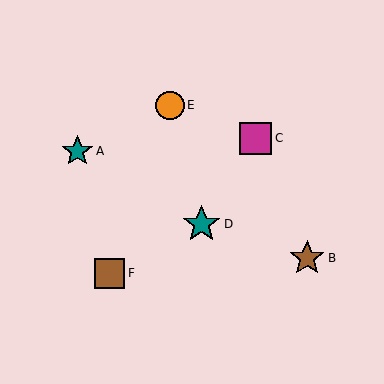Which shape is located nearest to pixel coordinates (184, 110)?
The orange circle (labeled E) at (170, 105) is nearest to that location.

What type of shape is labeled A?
Shape A is a teal star.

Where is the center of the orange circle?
The center of the orange circle is at (170, 105).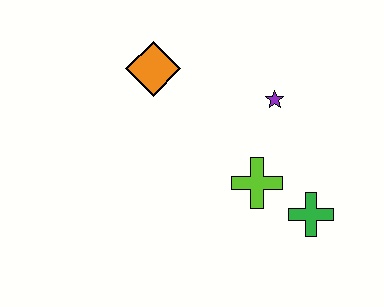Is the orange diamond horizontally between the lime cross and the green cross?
No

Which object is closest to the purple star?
The lime cross is closest to the purple star.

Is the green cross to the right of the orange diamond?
Yes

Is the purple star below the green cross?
No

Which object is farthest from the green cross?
The orange diamond is farthest from the green cross.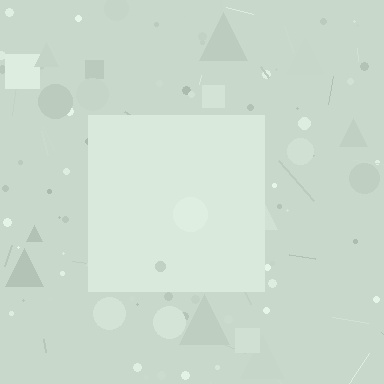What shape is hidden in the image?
A square is hidden in the image.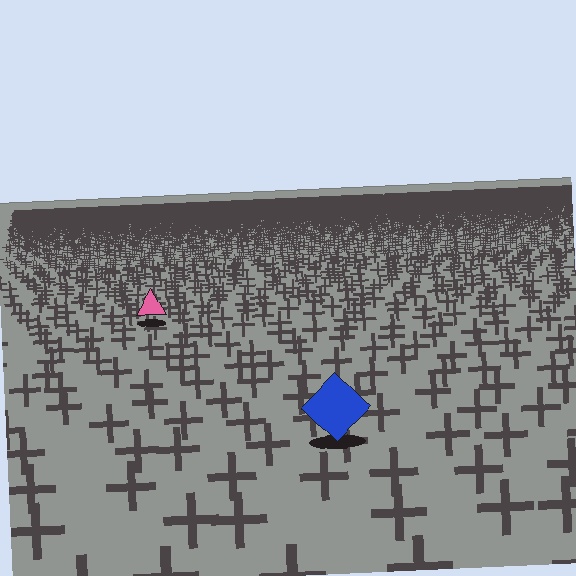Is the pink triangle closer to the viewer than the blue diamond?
No. The blue diamond is closer — you can tell from the texture gradient: the ground texture is coarser near it.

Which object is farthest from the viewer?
The pink triangle is farthest from the viewer. It appears smaller and the ground texture around it is denser.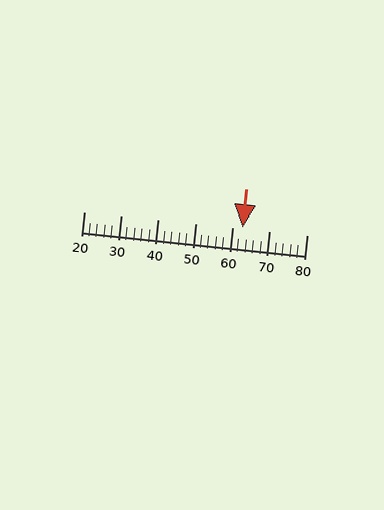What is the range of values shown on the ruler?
The ruler shows values from 20 to 80.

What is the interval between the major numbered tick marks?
The major tick marks are spaced 10 units apart.